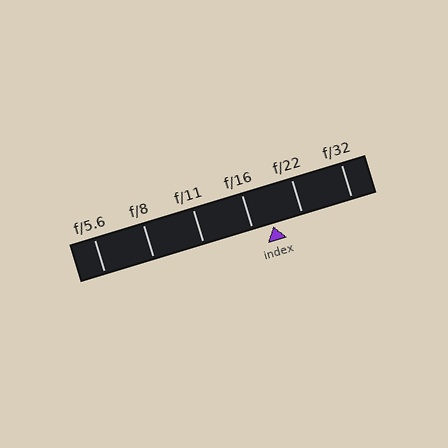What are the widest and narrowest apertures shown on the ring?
The widest aperture shown is f/5.6 and the narrowest is f/32.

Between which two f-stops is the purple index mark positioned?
The index mark is between f/16 and f/22.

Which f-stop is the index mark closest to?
The index mark is closest to f/16.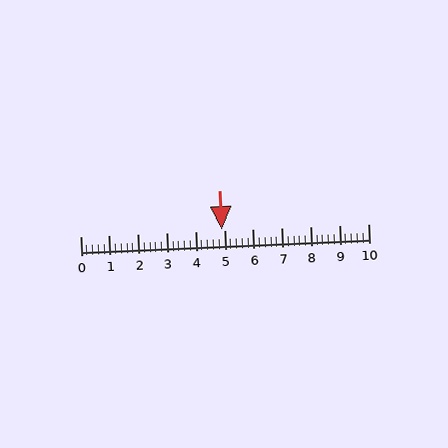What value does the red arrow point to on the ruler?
The red arrow points to approximately 4.9.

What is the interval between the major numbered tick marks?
The major tick marks are spaced 1 units apart.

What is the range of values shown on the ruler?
The ruler shows values from 0 to 10.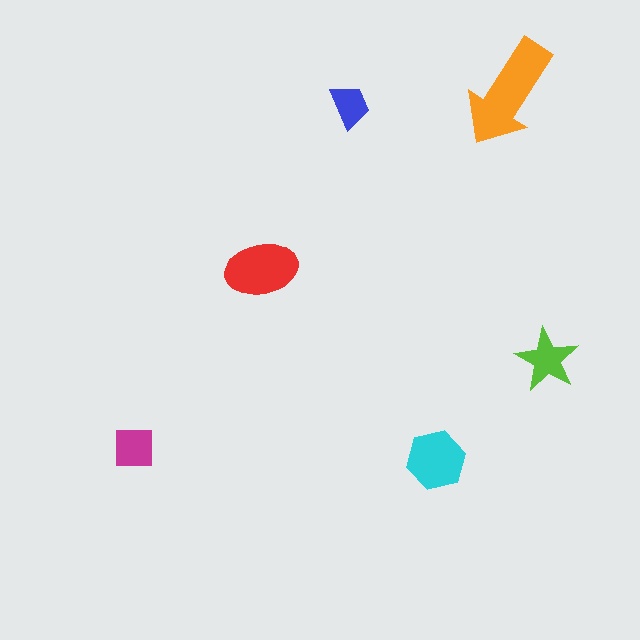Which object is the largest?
The orange arrow.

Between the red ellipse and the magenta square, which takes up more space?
The red ellipse.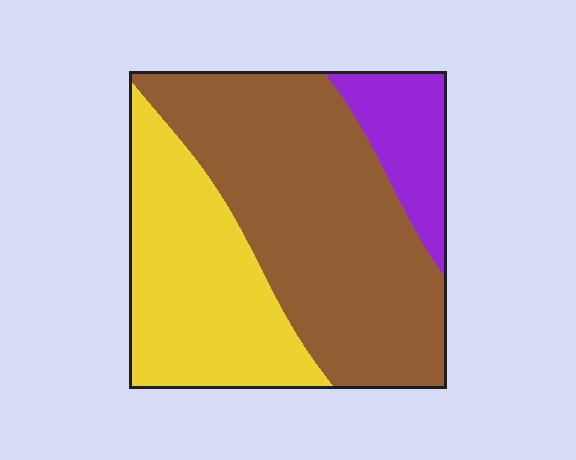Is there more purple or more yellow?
Yellow.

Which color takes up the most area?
Brown, at roughly 55%.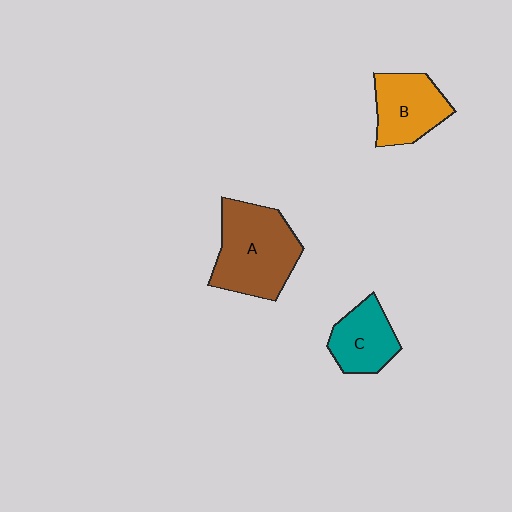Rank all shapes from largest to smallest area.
From largest to smallest: A (brown), B (orange), C (teal).